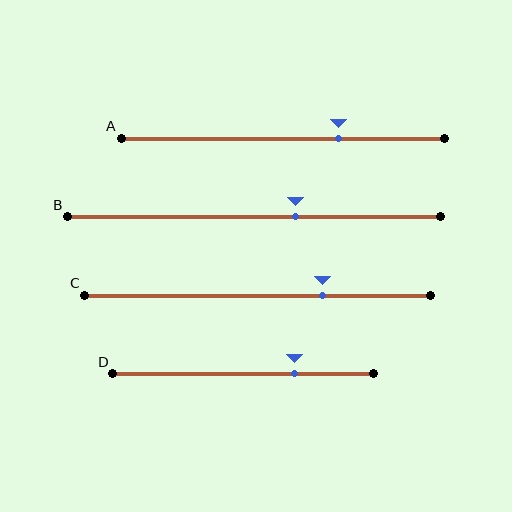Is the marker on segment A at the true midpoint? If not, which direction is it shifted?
No, the marker on segment A is shifted to the right by about 17% of the segment length.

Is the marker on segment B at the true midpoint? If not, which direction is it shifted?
No, the marker on segment B is shifted to the right by about 11% of the segment length.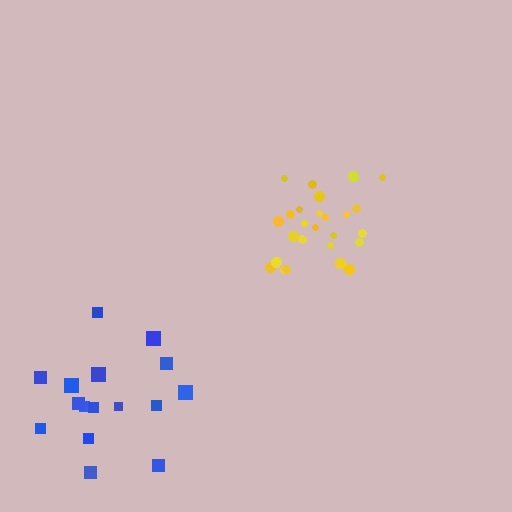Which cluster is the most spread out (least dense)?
Blue.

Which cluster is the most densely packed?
Yellow.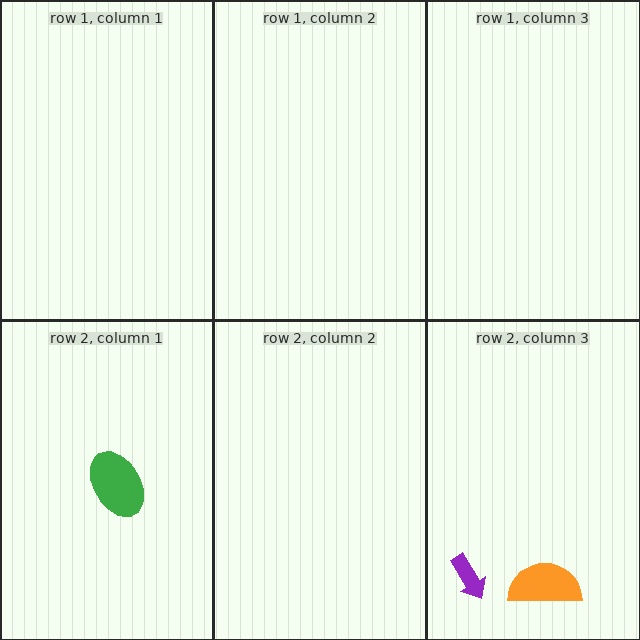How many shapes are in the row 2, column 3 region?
2.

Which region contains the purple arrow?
The row 2, column 3 region.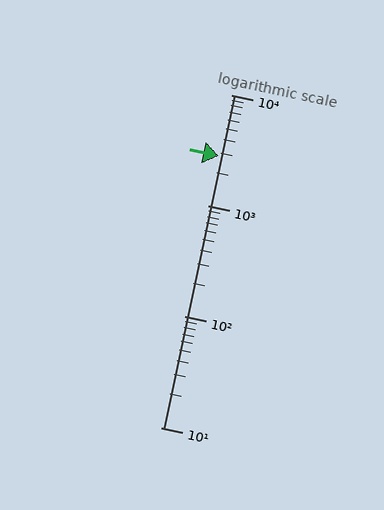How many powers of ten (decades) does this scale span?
The scale spans 3 decades, from 10 to 10000.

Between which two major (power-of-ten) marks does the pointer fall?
The pointer is between 1000 and 10000.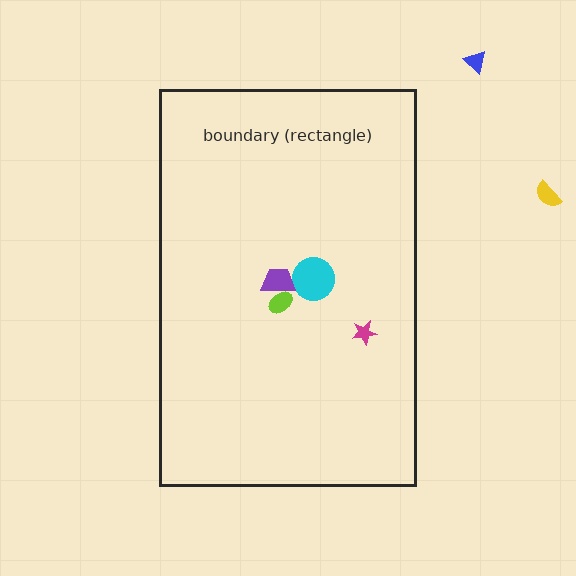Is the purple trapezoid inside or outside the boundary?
Inside.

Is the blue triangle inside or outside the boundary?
Outside.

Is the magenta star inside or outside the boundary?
Inside.